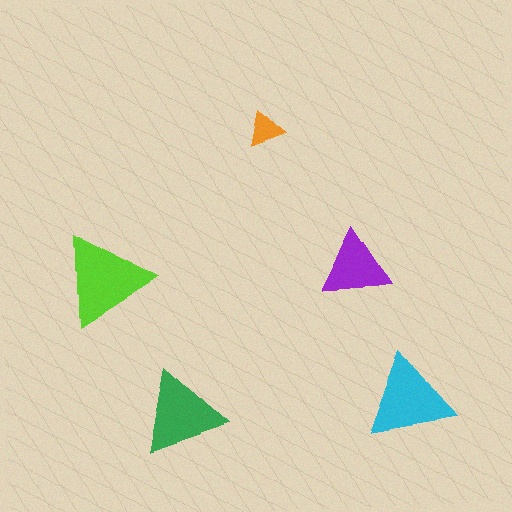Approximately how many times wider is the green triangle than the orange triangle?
About 2.5 times wider.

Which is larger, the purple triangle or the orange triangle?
The purple one.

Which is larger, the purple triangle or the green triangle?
The green one.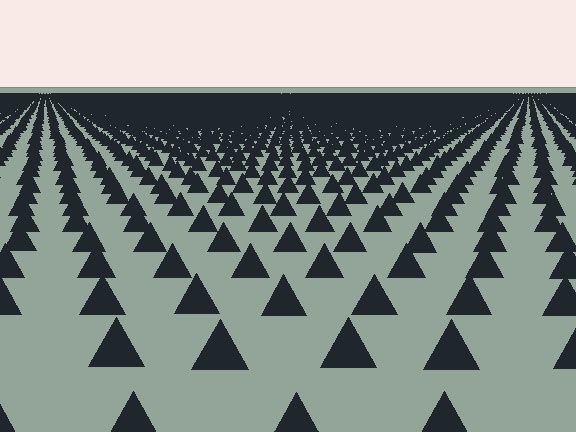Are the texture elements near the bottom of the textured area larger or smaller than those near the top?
Larger. Near the bottom, elements are closer to the viewer and appear at a bigger on-screen size.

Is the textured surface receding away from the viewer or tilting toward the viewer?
The surface is receding away from the viewer. Texture elements get smaller and denser toward the top.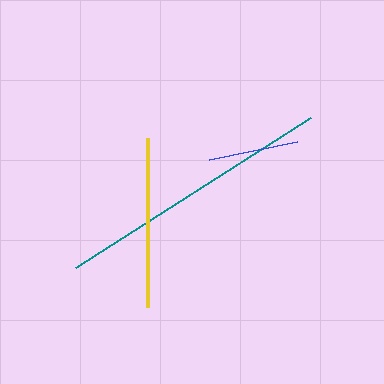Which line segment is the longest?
The teal line is the longest at approximately 279 pixels.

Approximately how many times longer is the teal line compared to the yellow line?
The teal line is approximately 1.6 times the length of the yellow line.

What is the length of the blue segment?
The blue segment is approximately 90 pixels long.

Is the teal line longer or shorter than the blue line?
The teal line is longer than the blue line.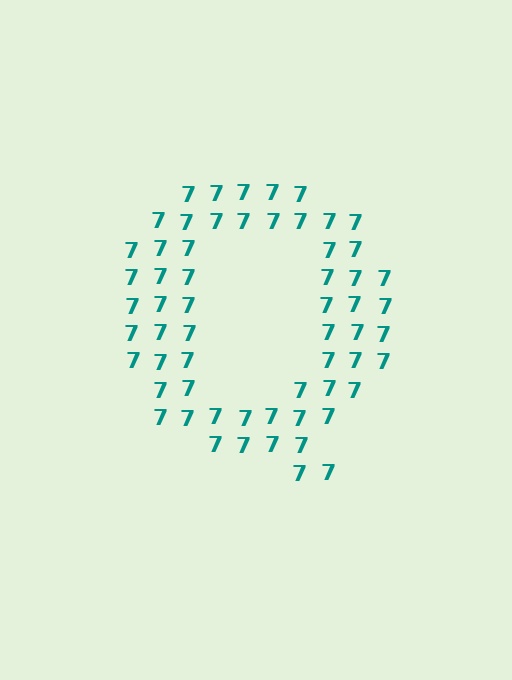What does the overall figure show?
The overall figure shows the letter Q.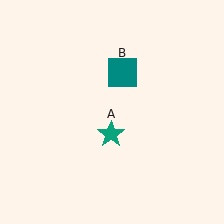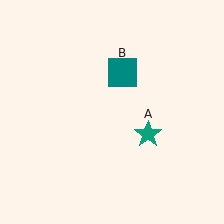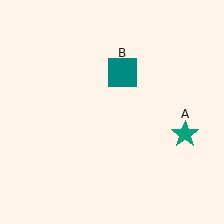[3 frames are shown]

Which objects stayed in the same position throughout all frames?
Teal square (object B) remained stationary.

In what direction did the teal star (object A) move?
The teal star (object A) moved right.